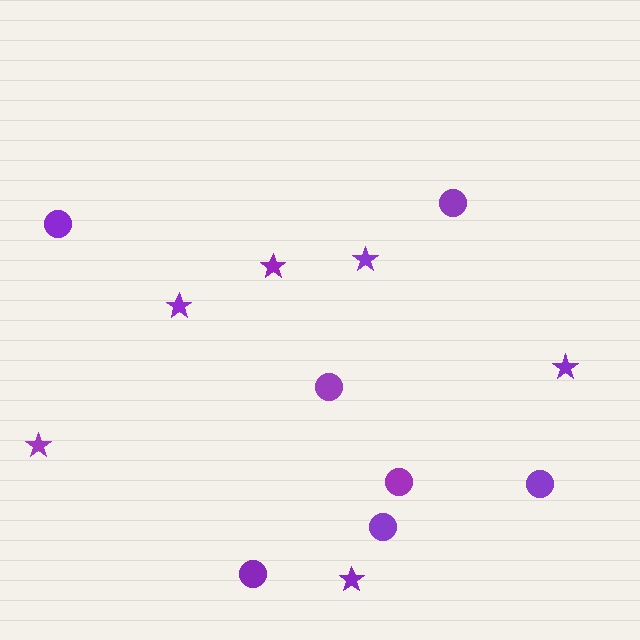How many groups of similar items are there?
There are 2 groups: one group of circles (7) and one group of stars (6).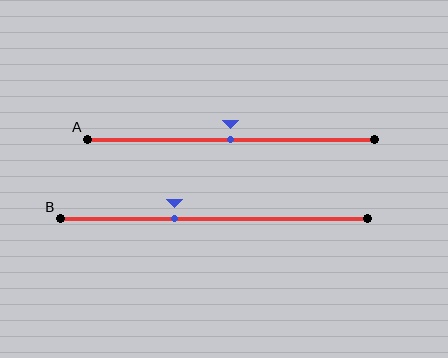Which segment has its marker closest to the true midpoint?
Segment A has its marker closest to the true midpoint.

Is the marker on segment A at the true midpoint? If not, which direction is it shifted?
Yes, the marker on segment A is at the true midpoint.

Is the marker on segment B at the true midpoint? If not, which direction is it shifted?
No, the marker on segment B is shifted to the left by about 13% of the segment length.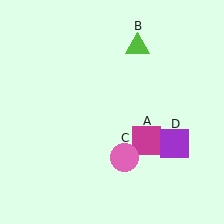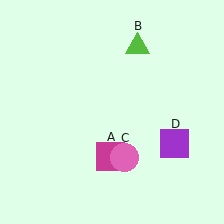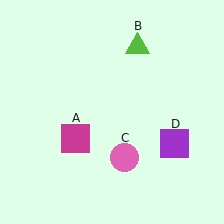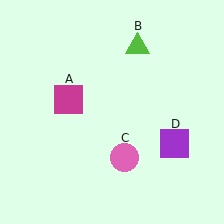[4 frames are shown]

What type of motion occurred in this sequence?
The magenta square (object A) rotated clockwise around the center of the scene.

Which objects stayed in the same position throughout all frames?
Lime triangle (object B) and pink circle (object C) and purple square (object D) remained stationary.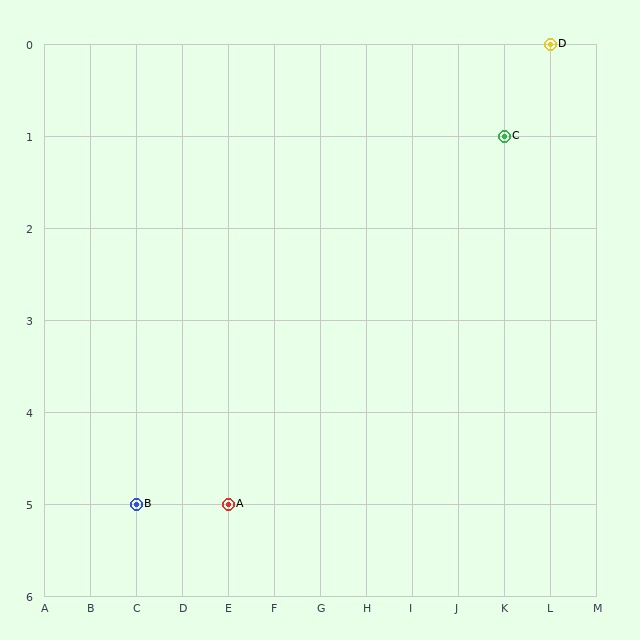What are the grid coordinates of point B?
Point B is at grid coordinates (C, 5).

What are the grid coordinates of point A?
Point A is at grid coordinates (E, 5).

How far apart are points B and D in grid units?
Points B and D are 9 columns and 5 rows apart (about 10.3 grid units diagonally).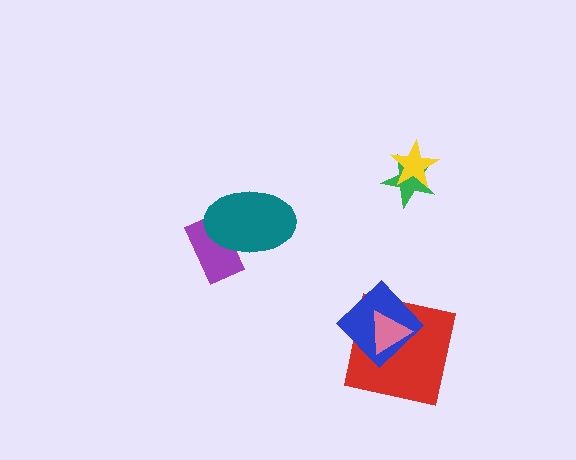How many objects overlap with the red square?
2 objects overlap with the red square.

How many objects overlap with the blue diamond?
2 objects overlap with the blue diamond.